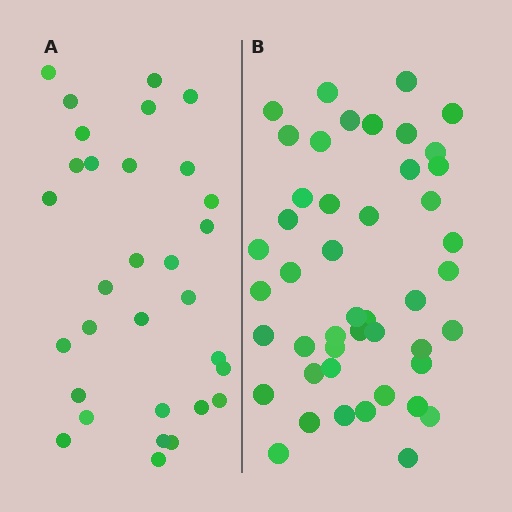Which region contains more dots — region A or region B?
Region B (the right region) has more dots.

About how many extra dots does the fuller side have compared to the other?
Region B has approximately 15 more dots than region A.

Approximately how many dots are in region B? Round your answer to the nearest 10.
About 50 dots. (The exact count is 46, which rounds to 50.)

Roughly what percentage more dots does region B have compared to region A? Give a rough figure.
About 50% more.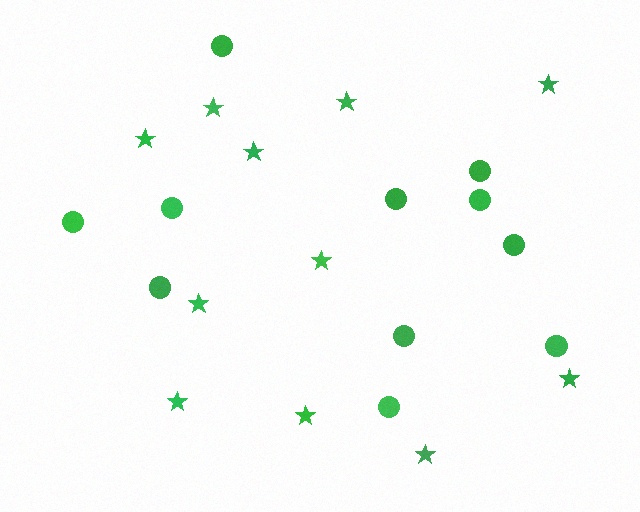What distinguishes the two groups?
There are 2 groups: one group of stars (11) and one group of circles (11).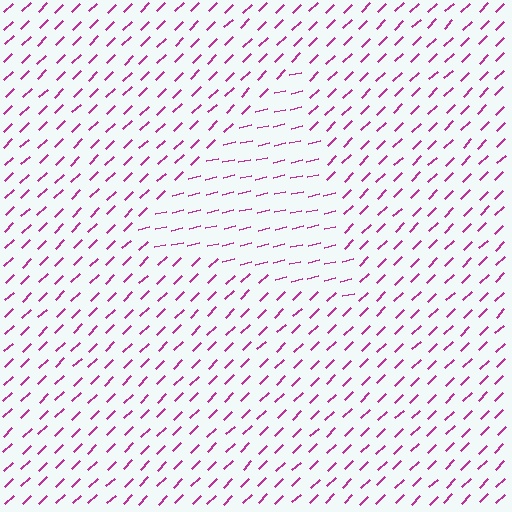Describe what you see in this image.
The image is filled with small magenta line segments. A triangle region in the image has lines oriented differently from the surrounding lines, creating a visible texture boundary.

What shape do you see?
I see a triangle.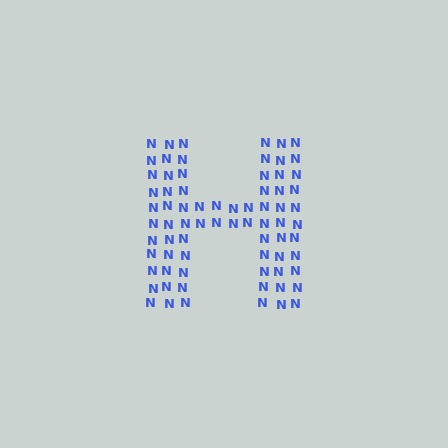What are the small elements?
The small elements are letter N's.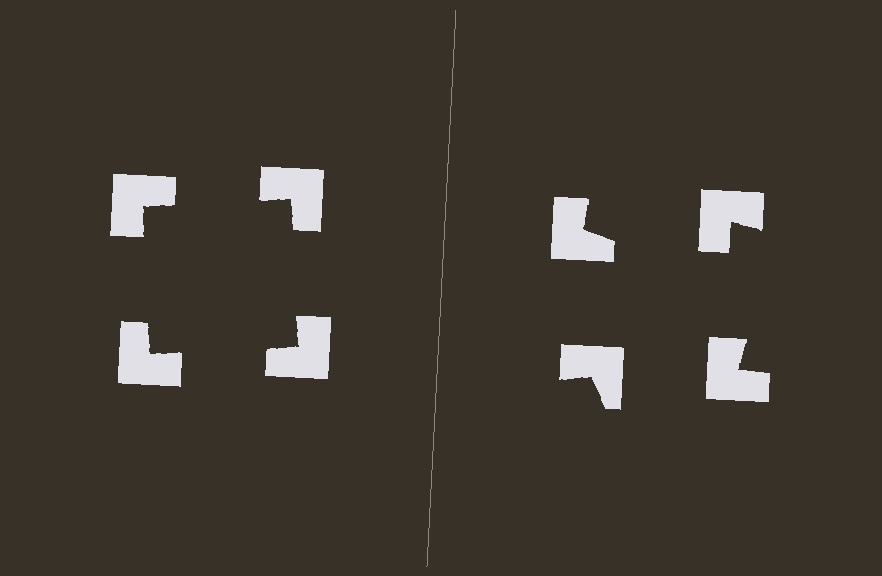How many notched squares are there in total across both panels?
8 — 4 on each side.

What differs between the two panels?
The notched squares are positioned identically on both sides; only the wedge orientations differ. On the left they align to a square; on the right they are misaligned.